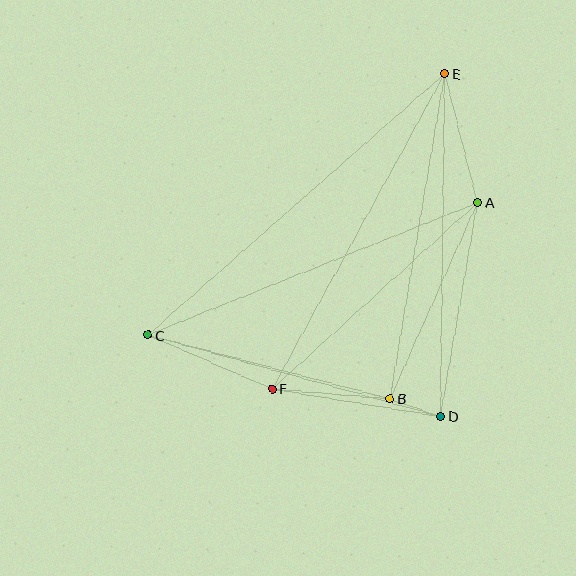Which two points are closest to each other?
Points B and D are closest to each other.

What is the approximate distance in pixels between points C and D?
The distance between C and D is approximately 304 pixels.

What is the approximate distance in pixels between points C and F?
The distance between C and F is approximately 135 pixels.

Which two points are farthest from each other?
Points C and E are farthest from each other.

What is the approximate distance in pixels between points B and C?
The distance between B and C is approximately 250 pixels.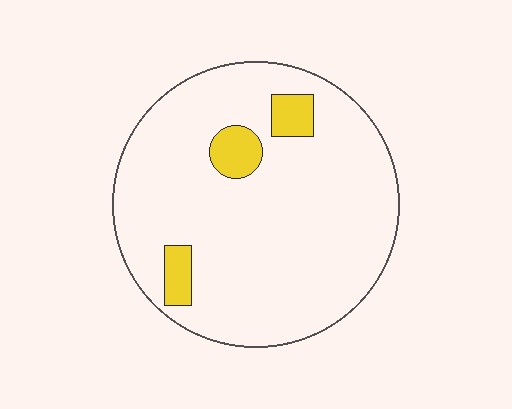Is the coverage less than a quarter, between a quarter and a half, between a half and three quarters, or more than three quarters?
Less than a quarter.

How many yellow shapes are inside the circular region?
3.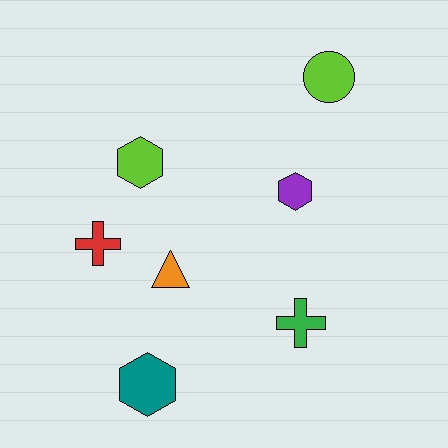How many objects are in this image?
There are 7 objects.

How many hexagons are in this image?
There are 3 hexagons.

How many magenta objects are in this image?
There are no magenta objects.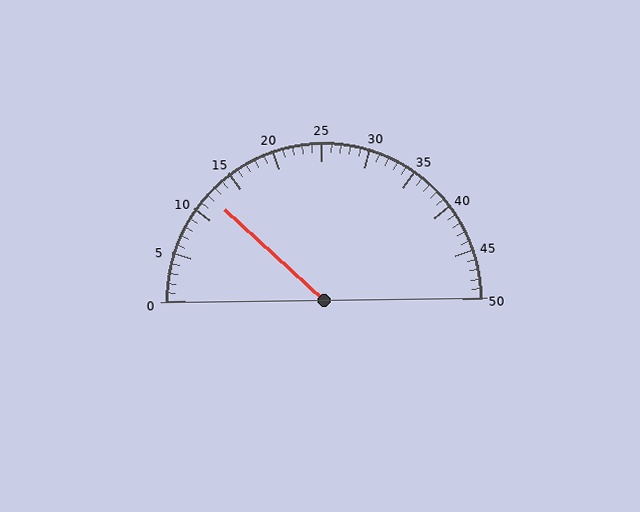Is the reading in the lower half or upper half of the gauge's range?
The reading is in the lower half of the range (0 to 50).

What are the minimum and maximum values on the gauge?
The gauge ranges from 0 to 50.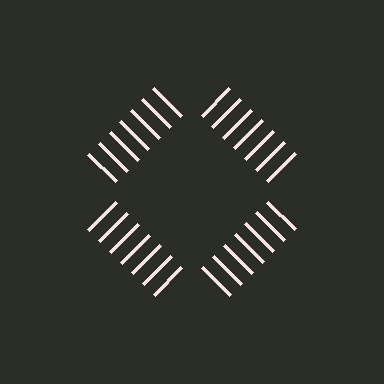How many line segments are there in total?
28 — 7 along each of the 4 edges.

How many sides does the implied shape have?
4 sides — the line-ends trace a square.